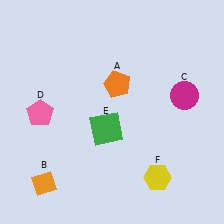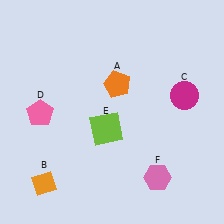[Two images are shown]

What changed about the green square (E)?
In Image 1, E is green. In Image 2, it changed to lime.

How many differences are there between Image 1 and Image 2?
There are 2 differences between the two images.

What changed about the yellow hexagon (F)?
In Image 1, F is yellow. In Image 2, it changed to pink.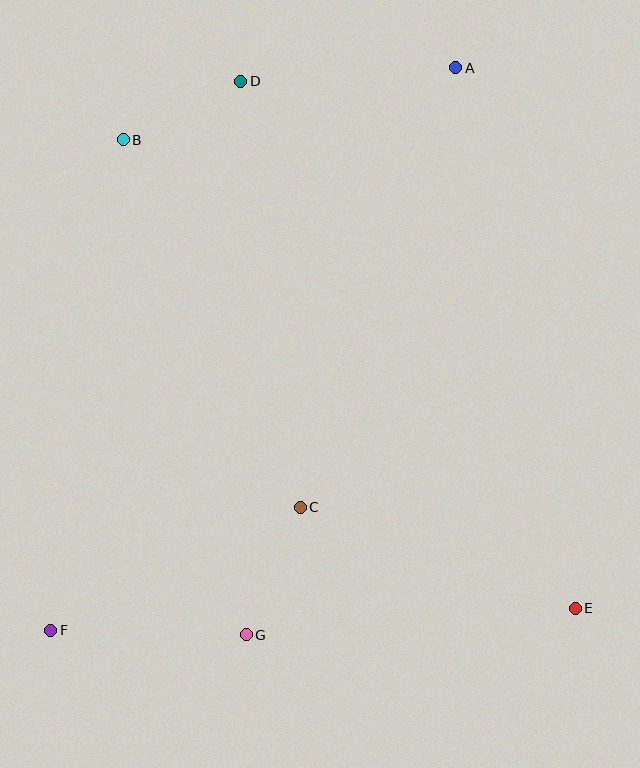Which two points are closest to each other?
Points B and D are closest to each other.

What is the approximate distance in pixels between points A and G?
The distance between A and G is approximately 605 pixels.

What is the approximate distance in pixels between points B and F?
The distance between B and F is approximately 496 pixels.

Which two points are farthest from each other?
Points A and F are farthest from each other.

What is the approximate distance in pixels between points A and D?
The distance between A and D is approximately 215 pixels.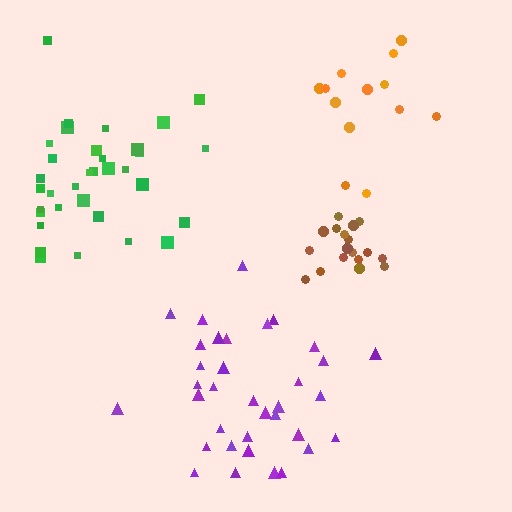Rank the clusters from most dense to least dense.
brown, orange, green, purple.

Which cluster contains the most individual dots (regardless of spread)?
Purple (35).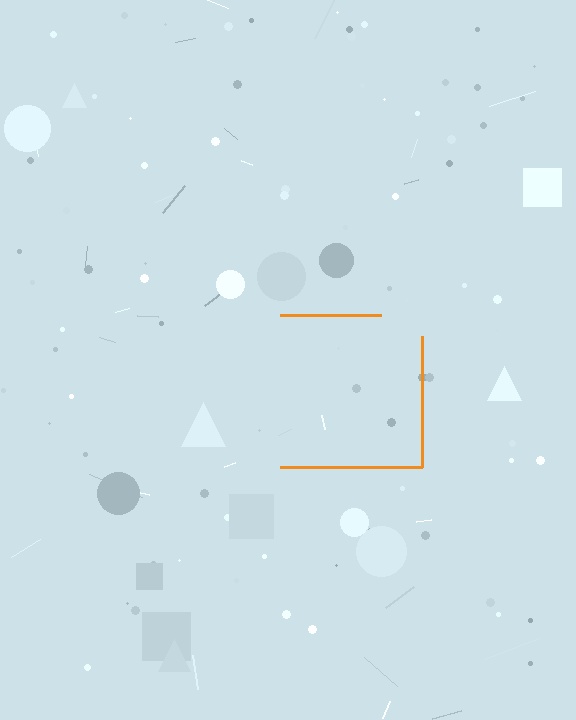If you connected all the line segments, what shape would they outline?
They would outline a square.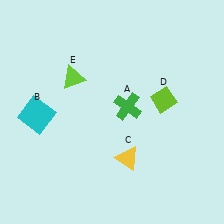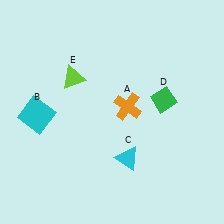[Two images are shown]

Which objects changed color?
A changed from green to orange. C changed from yellow to cyan. D changed from lime to green.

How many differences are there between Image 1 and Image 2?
There are 3 differences between the two images.